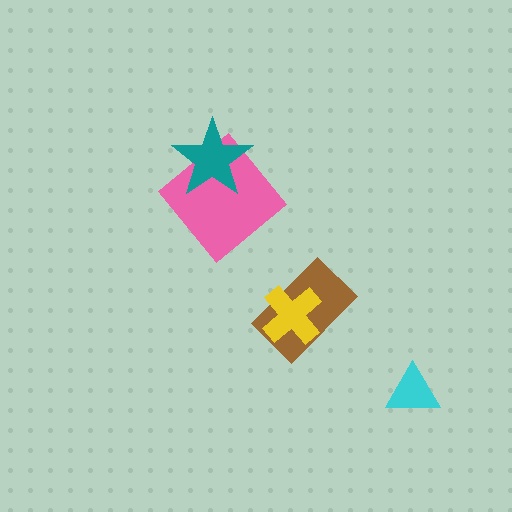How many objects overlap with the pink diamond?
1 object overlaps with the pink diamond.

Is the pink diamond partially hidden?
Yes, it is partially covered by another shape.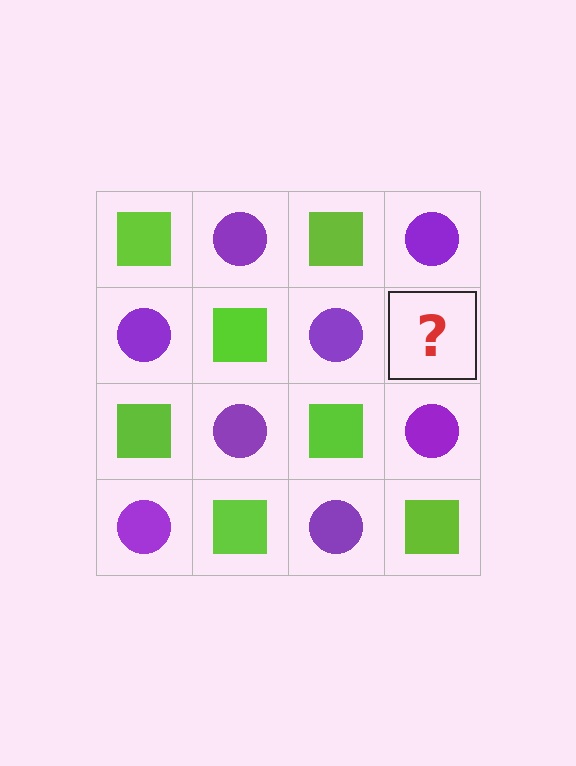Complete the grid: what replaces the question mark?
The question mark should be replaced with a lime square.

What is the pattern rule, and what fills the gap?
The rule is that it alternates lime square and purple circle in a checkerboard pattern. The gap should be filled with a lime square.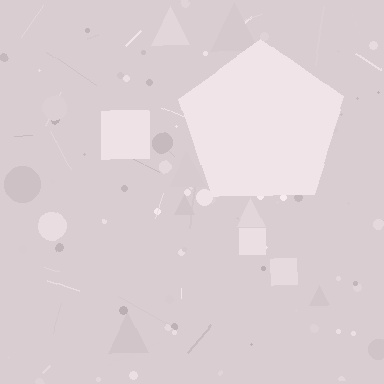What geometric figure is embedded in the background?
A pentagon is embedded in the background.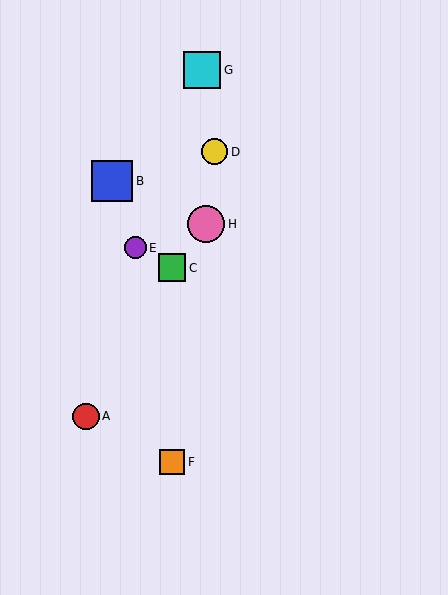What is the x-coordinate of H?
Object H is at x≈206.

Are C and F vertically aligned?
Yes, both are at x≈172.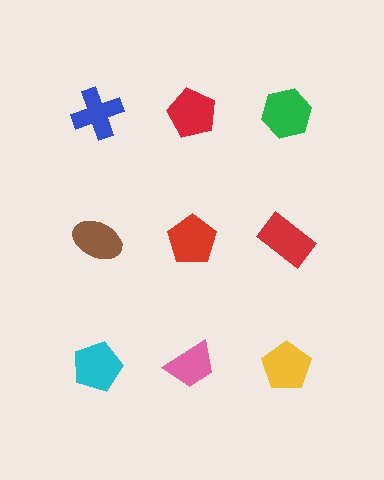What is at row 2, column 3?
A red rectangle.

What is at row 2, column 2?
A red pentagon.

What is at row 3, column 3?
A yellow pentagon.